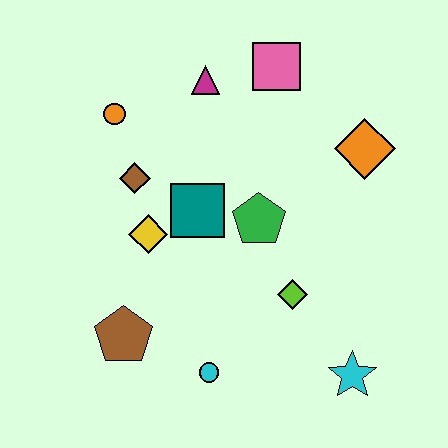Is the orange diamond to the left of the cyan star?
No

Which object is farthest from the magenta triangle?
The cyan star is farthest from the magenta triangle.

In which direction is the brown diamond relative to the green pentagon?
The brown diamond is to the left of the green pentagon.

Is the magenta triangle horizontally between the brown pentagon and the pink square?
Yes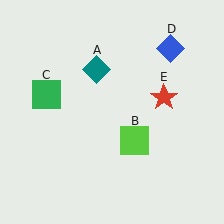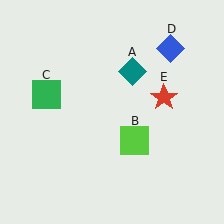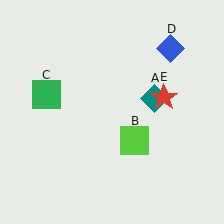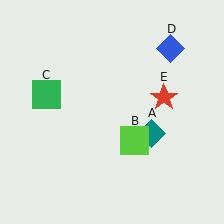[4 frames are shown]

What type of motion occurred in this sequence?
The teal diamond (object A) rotated clockwise around the center of the scene.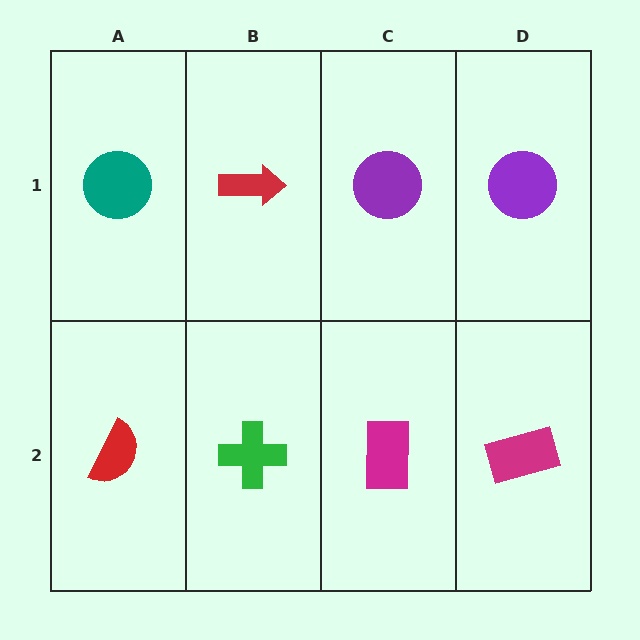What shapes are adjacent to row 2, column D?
A purple circle (row 1, column D), a magenta rectangle (row 2, column C).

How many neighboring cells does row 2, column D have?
2.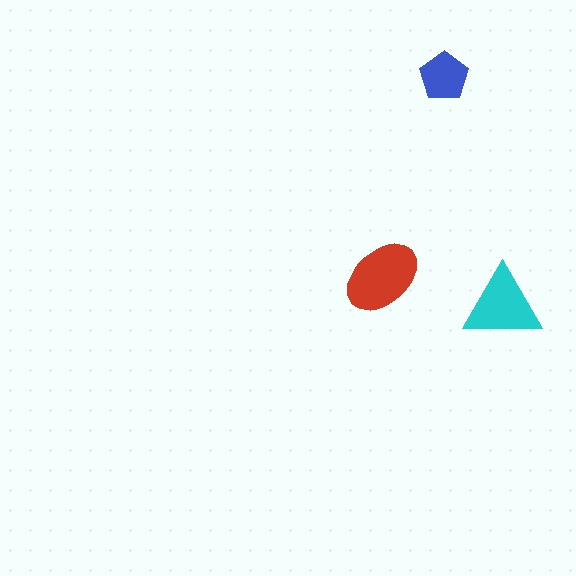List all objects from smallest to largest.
The blue pentagon, the cyan triangle, the red ellipse.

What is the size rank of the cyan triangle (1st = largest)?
2nd.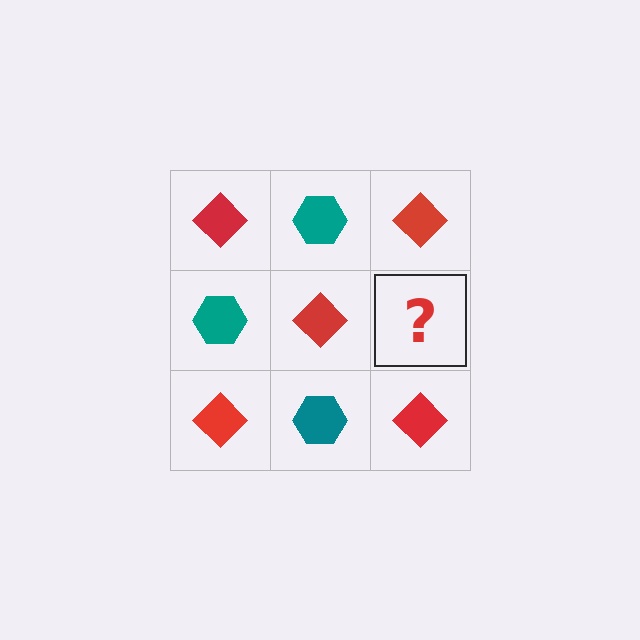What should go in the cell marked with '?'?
The missing cell should contain a teal hexagon.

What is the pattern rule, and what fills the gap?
The rule is that it alternates red diamond and teal hexagon in a checkerboard pattern. The gap should be filled with a teal hexagon.